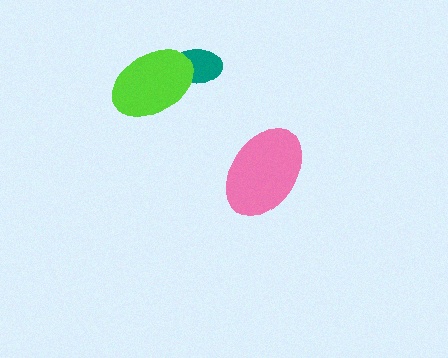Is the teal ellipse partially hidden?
Yes, it is partially covered by another shape.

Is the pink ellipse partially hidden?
No, no other shape covers it.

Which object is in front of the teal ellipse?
The lime ellipse is in front of the teal ellipse.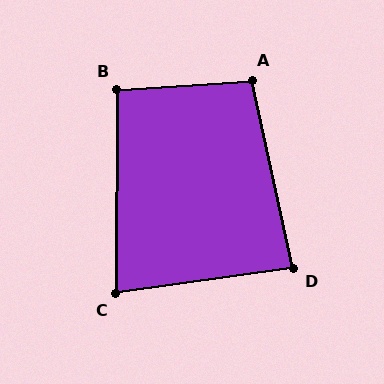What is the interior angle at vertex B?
Approximately 94 degrees (approximately right).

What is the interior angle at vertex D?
Approximately 86 degrees (approximately right).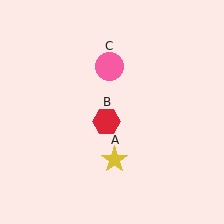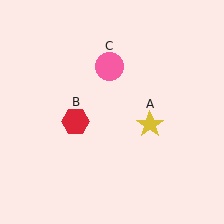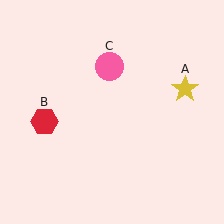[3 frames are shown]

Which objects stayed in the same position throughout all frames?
Pink circle (object C) remained stationary.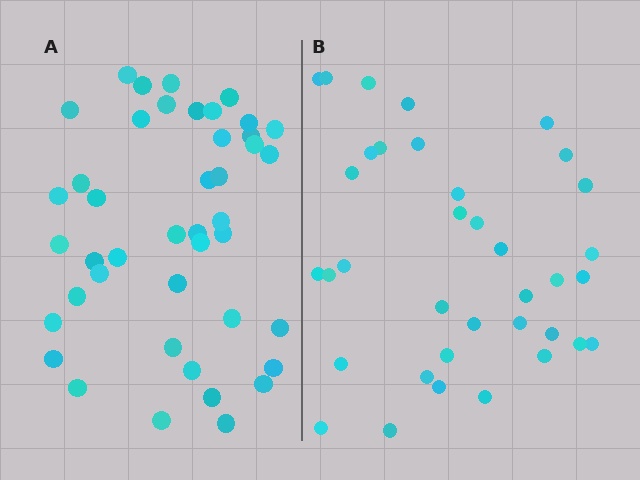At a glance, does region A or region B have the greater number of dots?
Region A (the left region) has more dots.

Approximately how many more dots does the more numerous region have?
Region A has roughly 8 or so more dots than region B.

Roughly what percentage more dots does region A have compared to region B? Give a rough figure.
About 20% more.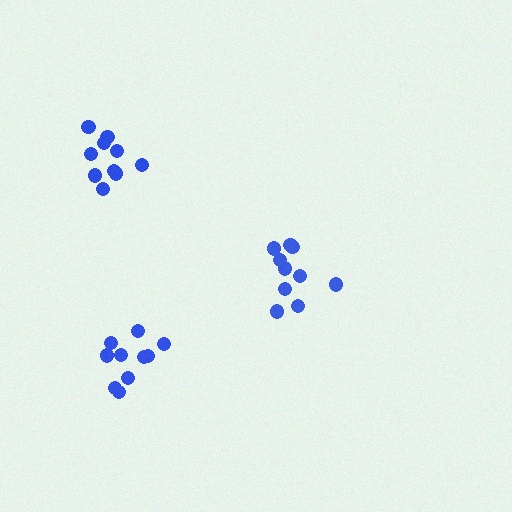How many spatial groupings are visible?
There are 3 spatial groupings.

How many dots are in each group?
Group 1: 10 dots, Group 2: 10 dots, Group 3: 10 dots (30 total).